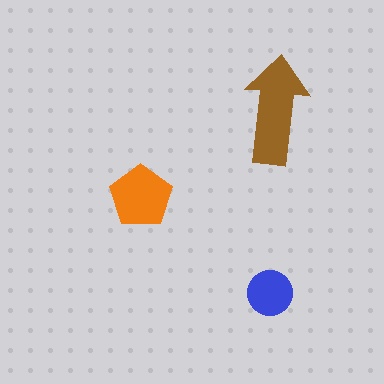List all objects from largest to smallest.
The brown arrow, the orange pentagon, the blue circle.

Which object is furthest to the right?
The brown arrow is rightmost.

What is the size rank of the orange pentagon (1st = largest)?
2nd.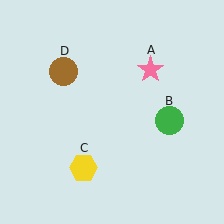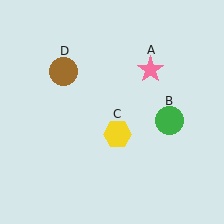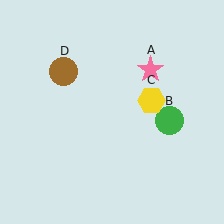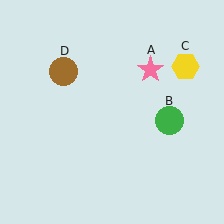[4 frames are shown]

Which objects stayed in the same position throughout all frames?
Pink star (object A) and green circle (object B) and brown circle (object D) remained stationary.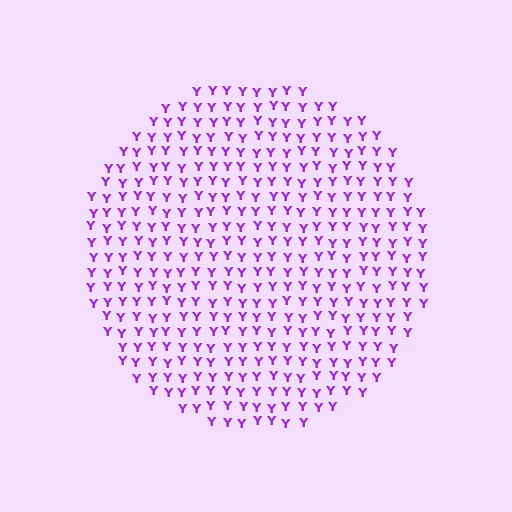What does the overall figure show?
The overall figure shows a circle.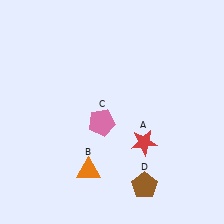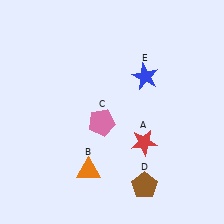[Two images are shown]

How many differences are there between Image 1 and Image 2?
There is 1 difference between the two images.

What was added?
A blue star (E) was added in Image 2.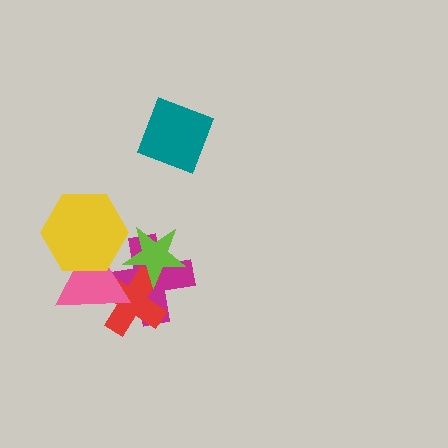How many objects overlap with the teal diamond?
0 objects overlap with the teal diamond.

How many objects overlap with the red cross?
3 objects overlap with the red cross.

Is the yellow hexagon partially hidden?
No, no other shape covers it.